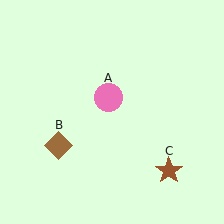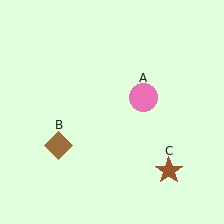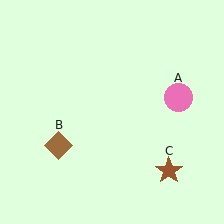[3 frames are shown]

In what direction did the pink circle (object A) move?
The pink circle (object A) moved right.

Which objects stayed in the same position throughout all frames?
Brown diamond (object B) and brown star (object C) remained stationary.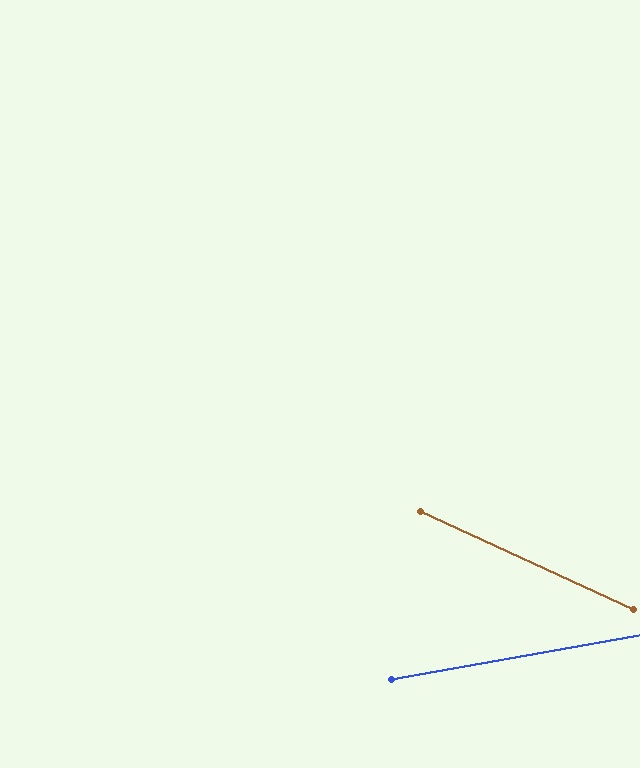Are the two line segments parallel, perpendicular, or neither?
Neither parallel nor perpendicular — they differ by about 35°.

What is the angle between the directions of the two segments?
Approximately 35 degrees.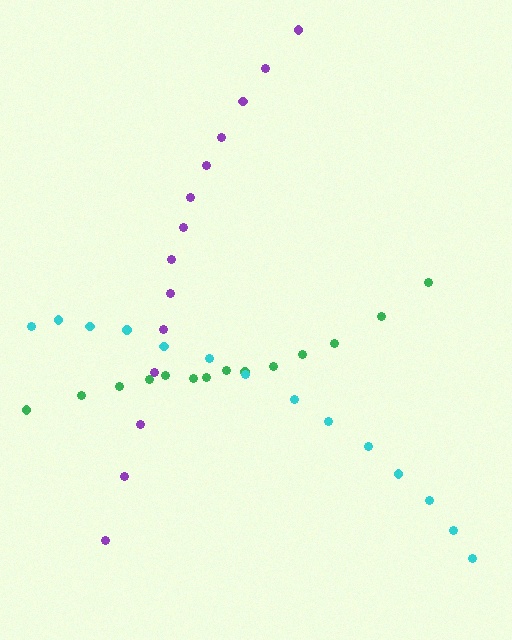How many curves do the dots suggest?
There are 3 distinct paths.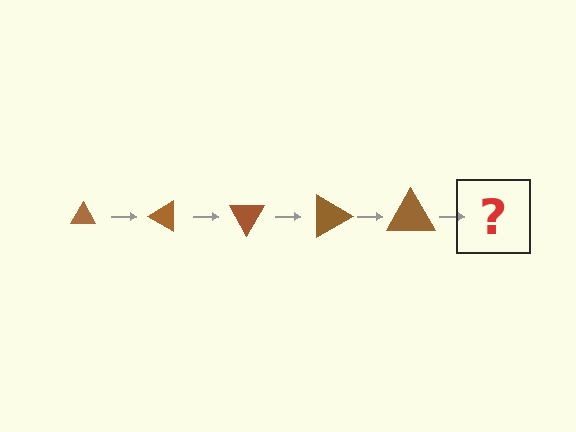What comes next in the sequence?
The next element should be a triangle, larger than the previous one and rotated 150 degrees from the start.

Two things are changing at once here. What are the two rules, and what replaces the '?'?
The two rules are that the triangle grows larger each step and it rotates 30 degrees each step. The '?' should be a triangle, larger than the previous one and rotated 150 degrees from the start.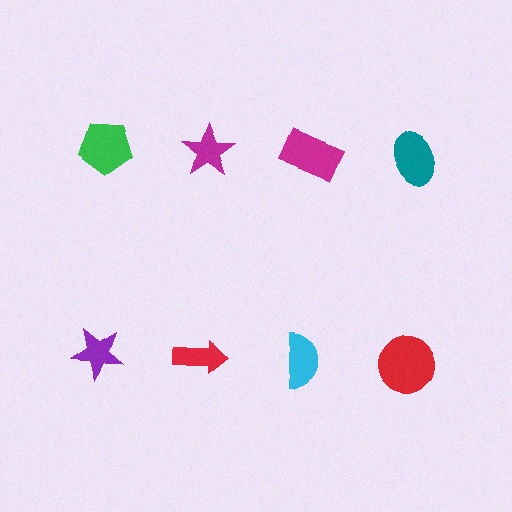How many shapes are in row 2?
4 shapes.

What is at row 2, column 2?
A red arrow.